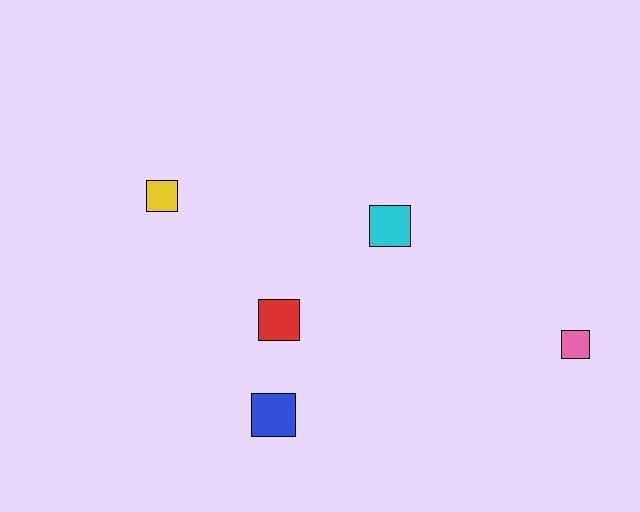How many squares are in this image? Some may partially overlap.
There are 5 squares.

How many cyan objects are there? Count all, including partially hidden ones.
There is 1 cyan object.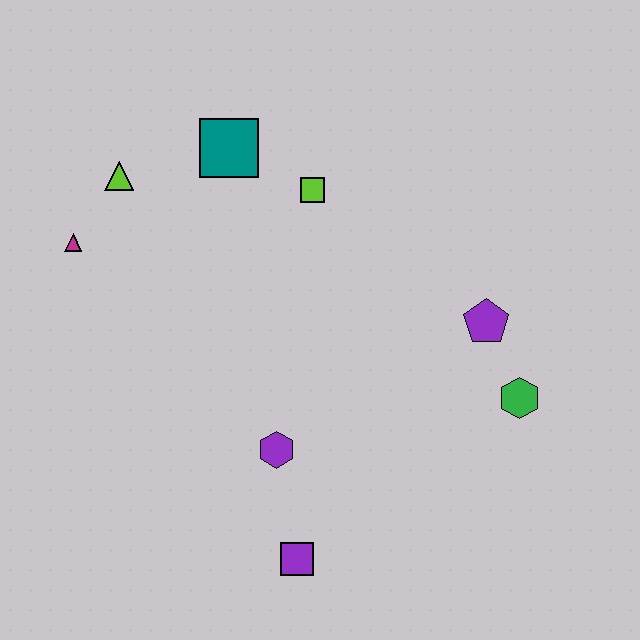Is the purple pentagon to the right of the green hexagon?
No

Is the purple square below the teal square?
Yes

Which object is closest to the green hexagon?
The purple pentagon is closest to the green hexagon.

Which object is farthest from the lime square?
The purple square is farthest from the lime square.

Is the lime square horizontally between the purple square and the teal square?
No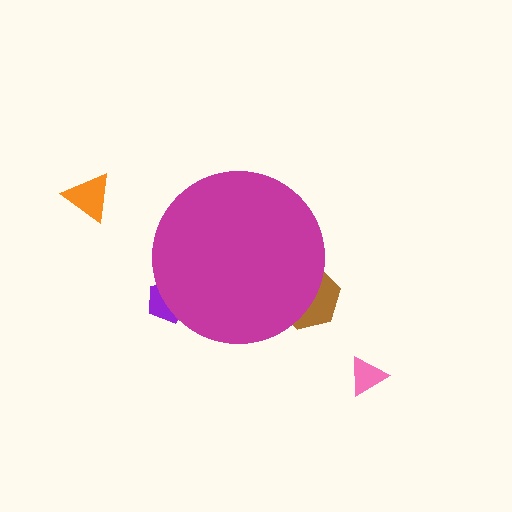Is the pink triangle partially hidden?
No, the pink triangle is fully visible.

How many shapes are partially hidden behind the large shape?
2 shapes are partially hidden.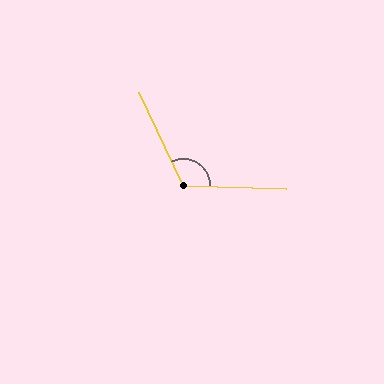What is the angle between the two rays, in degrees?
Approximately 117 degrees.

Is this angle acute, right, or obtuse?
It is obtuse.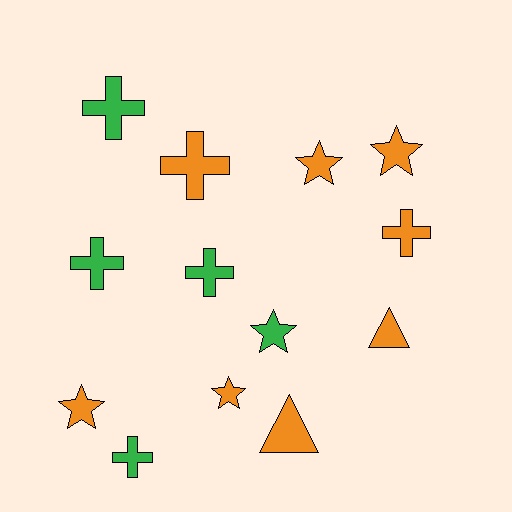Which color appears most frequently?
Orange, with 8 objects.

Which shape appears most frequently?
Cross, with 6 objects.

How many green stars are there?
There is 1 green star.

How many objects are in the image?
There are 13 objects.